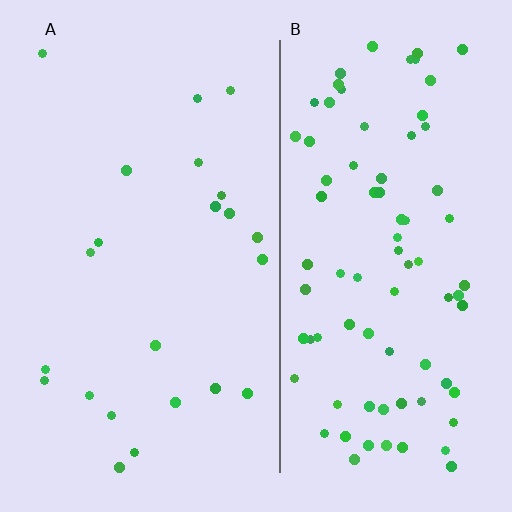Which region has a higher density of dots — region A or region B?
B (the right).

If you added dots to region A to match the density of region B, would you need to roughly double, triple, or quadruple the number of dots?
Approximately quadruple.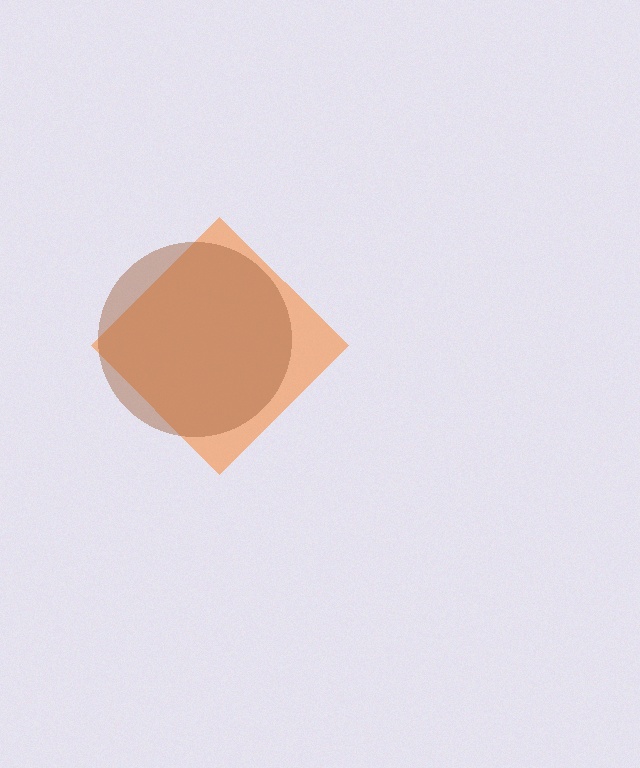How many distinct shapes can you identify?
There are 2 distinct shapes: an orange diamond, a brown circle.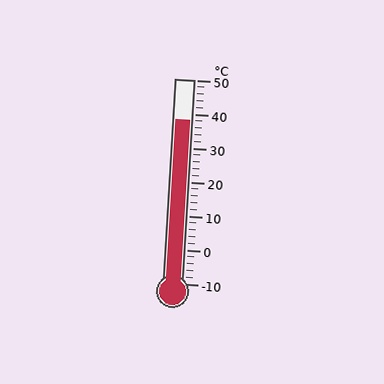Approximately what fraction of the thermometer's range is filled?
The thermometer is filled to approximately 80% of its range.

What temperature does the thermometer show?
The thermometer shows approximately 38°C.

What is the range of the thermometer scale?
The thermometer scale ranges from -10°C to 50°C.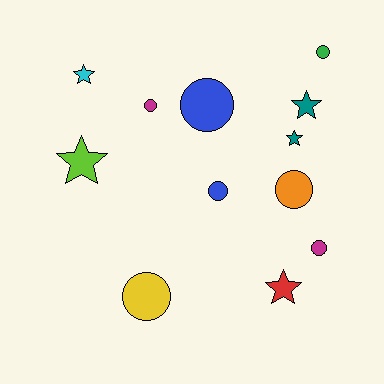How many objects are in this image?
There are 12 objects.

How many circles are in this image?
There are 7 circles.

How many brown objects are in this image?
There are no brown objects.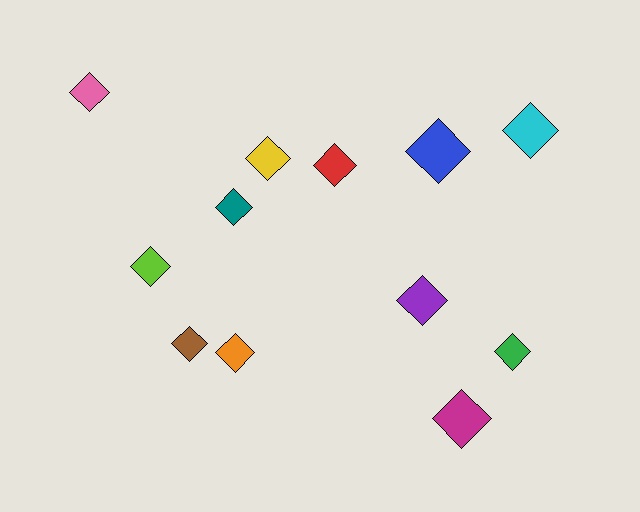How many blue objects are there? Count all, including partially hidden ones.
There is 1 blue object.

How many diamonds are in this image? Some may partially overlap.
There are 12 diamonds.